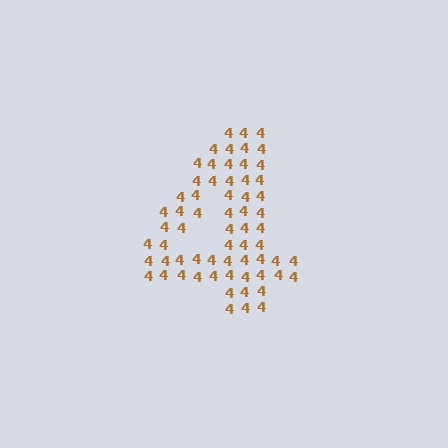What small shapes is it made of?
It is made of small digit 4's.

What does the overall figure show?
The overall figure shows the digit 4.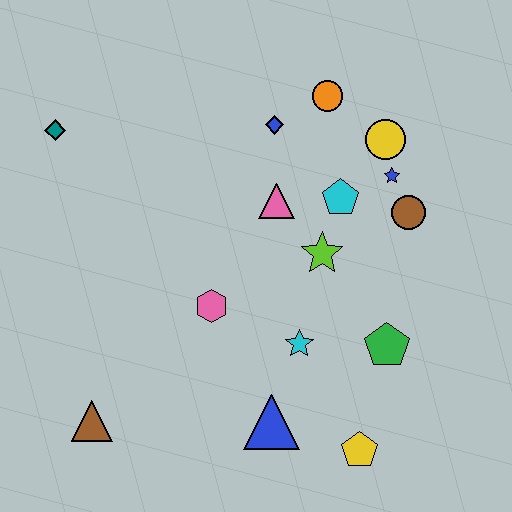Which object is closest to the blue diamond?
The orange circle is closest to the blue diamond.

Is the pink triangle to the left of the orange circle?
Yes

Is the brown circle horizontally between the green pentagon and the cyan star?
No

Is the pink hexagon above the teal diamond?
No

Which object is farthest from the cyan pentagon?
The brown triangle is farthest from the cyan pentagon.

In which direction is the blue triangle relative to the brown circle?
The blue triangle is below the brown circle.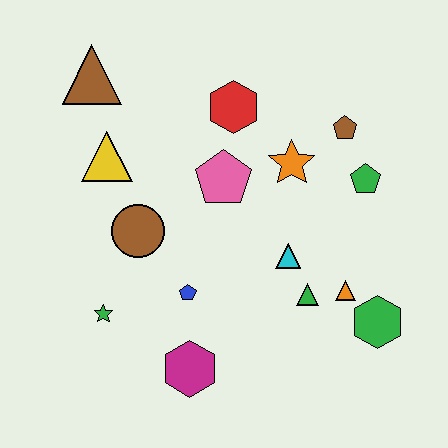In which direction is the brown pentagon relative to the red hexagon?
The brown pentagon is to the right of the red hexagon.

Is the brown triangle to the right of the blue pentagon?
No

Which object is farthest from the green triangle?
The brown triangle is farthest from the green triangle.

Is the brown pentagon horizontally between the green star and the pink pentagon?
No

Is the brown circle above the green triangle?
Yes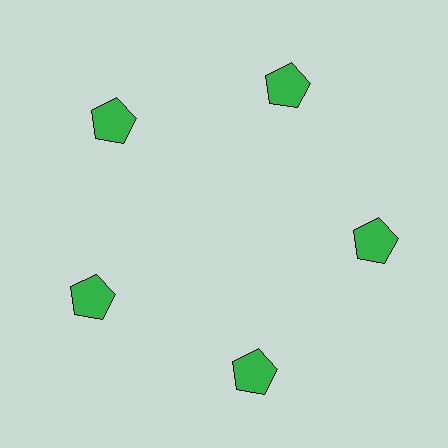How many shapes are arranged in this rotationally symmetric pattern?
There are 5 shapes, arranged in 5 groups of 1.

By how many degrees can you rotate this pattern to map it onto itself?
The pattern maps onto itself every 72 degrees of rotation.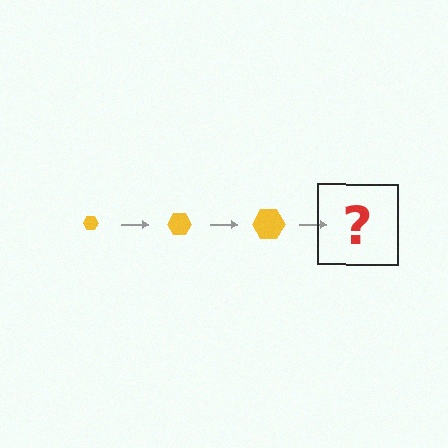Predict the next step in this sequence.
The next step is a yellow hexagon, larger than the previous one.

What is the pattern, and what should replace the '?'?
The pattern is that the hexagon gets progressively larger each step. The '?' should be a yellow hexagon, larger than the previous one.